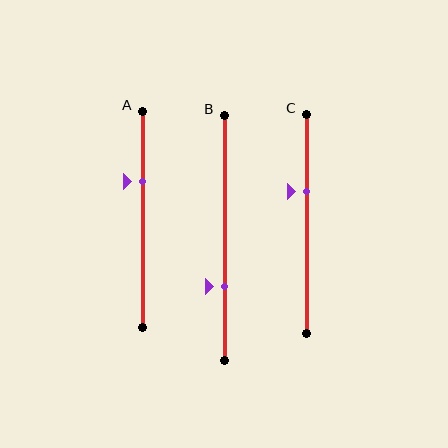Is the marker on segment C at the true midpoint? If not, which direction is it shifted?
No, the marker on segment C is shifted upward by about 15% of the segment length.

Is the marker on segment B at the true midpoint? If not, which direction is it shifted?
No, the marker on segment B is shifted downward by about 20% of the segment length.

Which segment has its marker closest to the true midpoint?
Segment C has its marker closest to the true midpoint.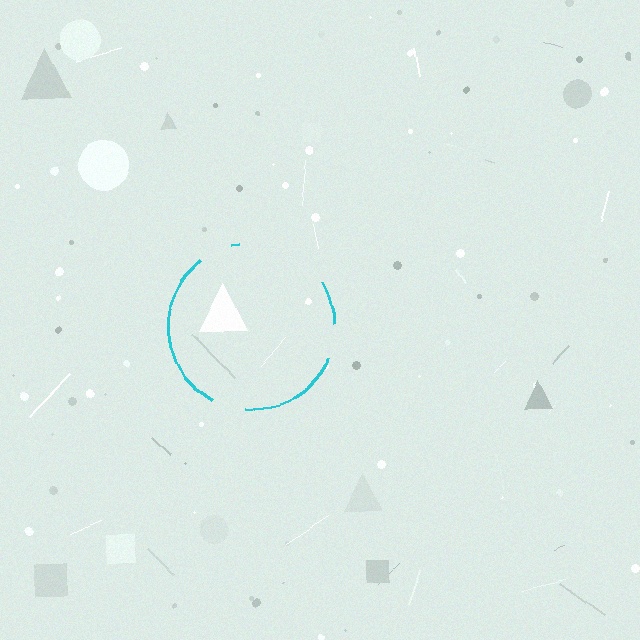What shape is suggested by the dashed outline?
The dashed outline suggests a circle.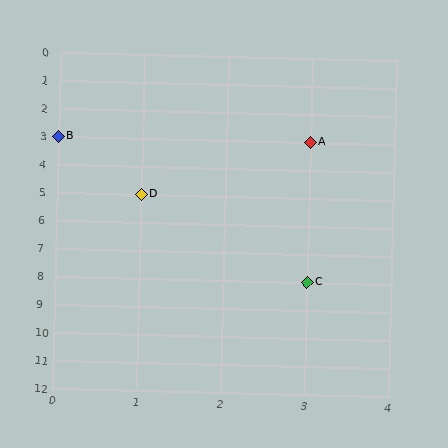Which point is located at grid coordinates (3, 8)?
Point C is at (3, 8).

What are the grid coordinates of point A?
Point A is at grid coordinates (3, 3).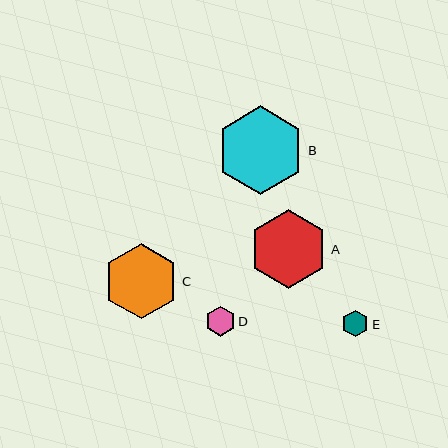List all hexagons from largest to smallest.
From largest to smallest: B, A, C, D, E.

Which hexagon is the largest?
Hexagon B is the largest with a size of approximately 89 pixels.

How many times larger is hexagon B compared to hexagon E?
Hexagon B is approximately 3.3 times the size of hexagon E.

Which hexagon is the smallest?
Hexagon E is the smallest with a size of approximately 27 pixels.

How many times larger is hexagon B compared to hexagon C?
Hexagon B is approximately 1.2 times the size of hexagon C.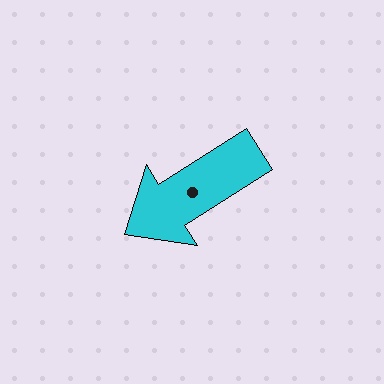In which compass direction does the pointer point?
Southwest.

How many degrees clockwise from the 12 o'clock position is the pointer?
Approximately 237 degrees.